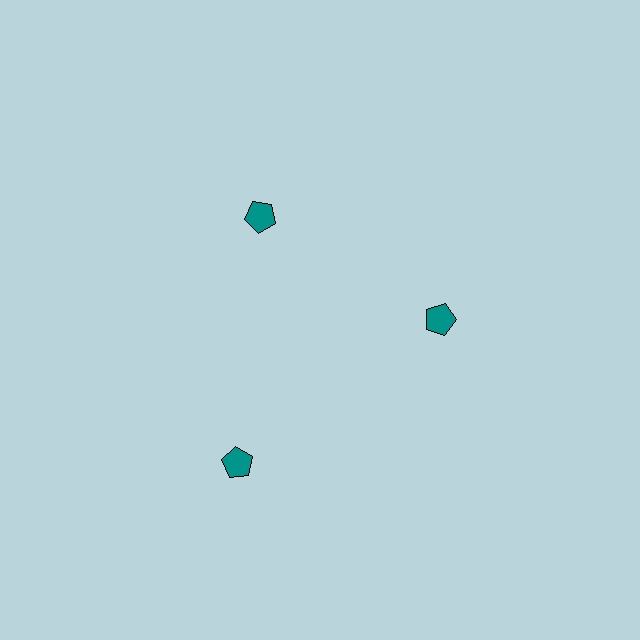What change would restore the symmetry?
The symmetry would be restored by moving it inward, back onto the ring so that all 3 pentagons sit at equal angles and equal distance from the center.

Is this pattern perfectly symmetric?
No. The 3 teal pentagons are arranged in a ring, but one element near the 7 o'clock position is pushed outward from the center, breaking the 3-fold rotational symmetry.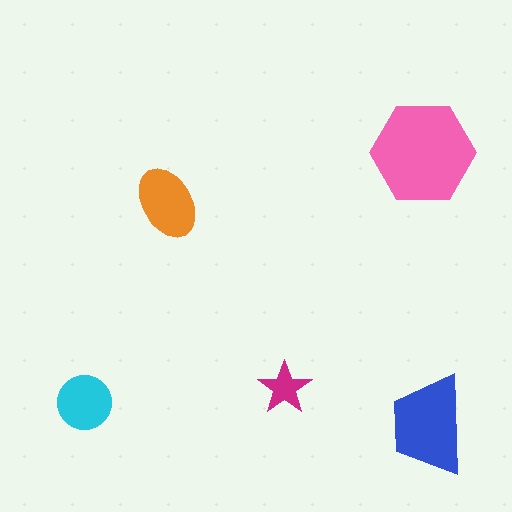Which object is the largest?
The pink hexagon.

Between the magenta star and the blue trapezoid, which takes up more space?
The blue trapezoid.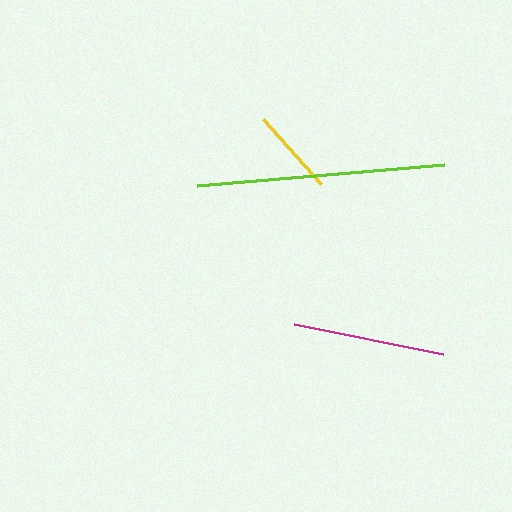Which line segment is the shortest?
The yellow line is the shortest at approximately 88 pixels.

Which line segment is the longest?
The lime line is the longest at approximately 248 pixels.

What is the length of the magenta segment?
The magenta segment is approximately 152 pixels long.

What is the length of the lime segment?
The lime segment is approximately 248 pixels long.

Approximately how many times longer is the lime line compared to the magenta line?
The lime line is approximately 1.6 times the length of the magenta line.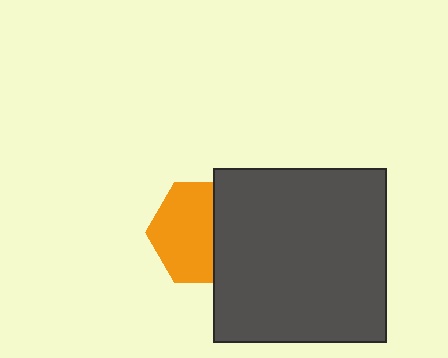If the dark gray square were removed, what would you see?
You would see the complete orange hexagon.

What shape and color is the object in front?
The object in front is a dark gray square.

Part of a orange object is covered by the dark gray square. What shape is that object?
It is a hexagon.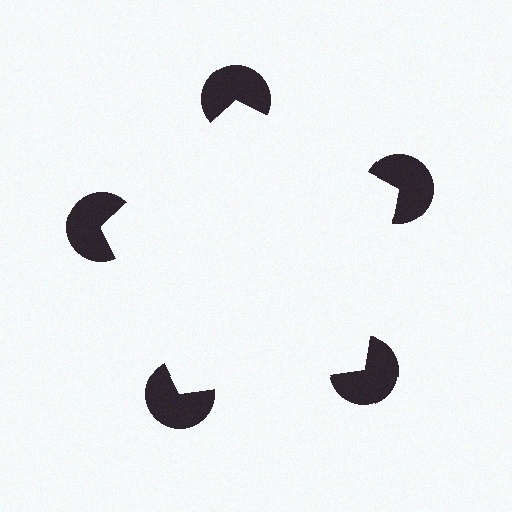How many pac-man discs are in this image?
There are 5 — one at each vertex of the illusory pentagon.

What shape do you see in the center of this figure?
An illusory pentagon — its edges are inferred from the aligned wedge cuts in the pac-man discs, not physically drawn.